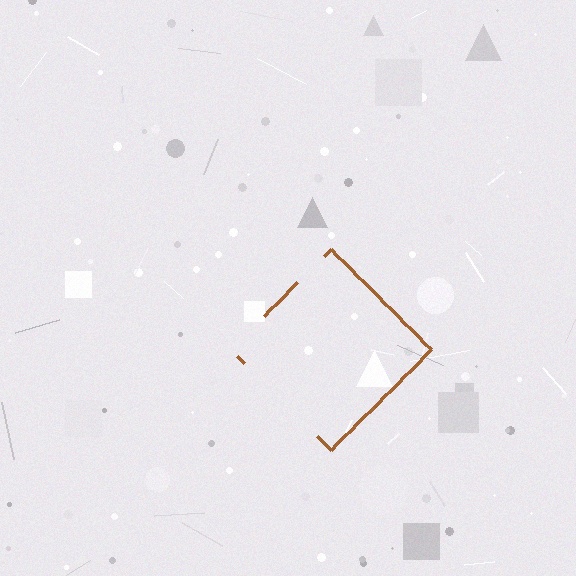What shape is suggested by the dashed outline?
The dashed outline suggests a diamond.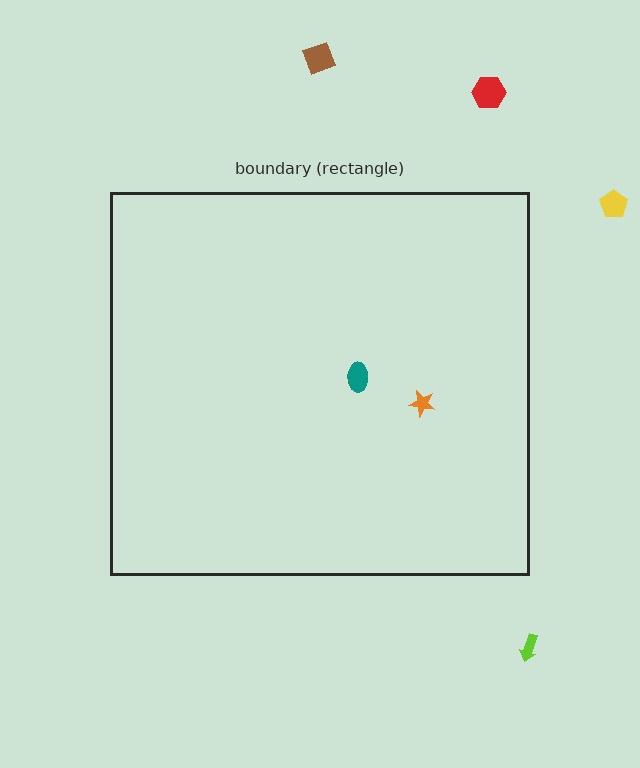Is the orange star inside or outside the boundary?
Inside.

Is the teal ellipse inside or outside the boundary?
Inside.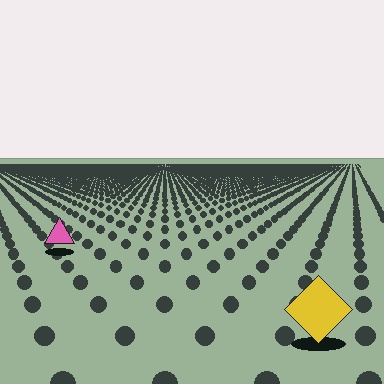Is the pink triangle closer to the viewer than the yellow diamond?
No. The yellow diamond is closer — you can tell from the texture gradient: the ground texture is coarser near it.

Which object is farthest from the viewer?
The pink triangle is farthest from the viewer. It appears smaller and the ground texture around it is denser.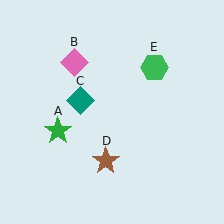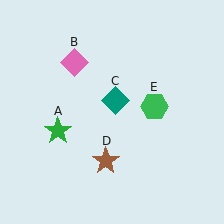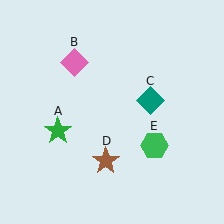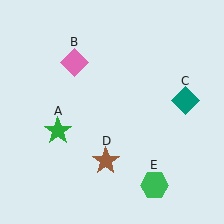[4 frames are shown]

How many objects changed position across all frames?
2 objects changed position: teal diamond (object C), green hexagon (object E).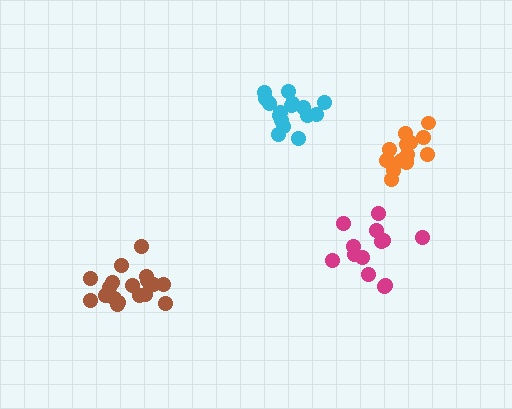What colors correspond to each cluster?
The clusters are colored: cyan, orange, brown, magenta.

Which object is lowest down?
The brown cluster is bottommost.